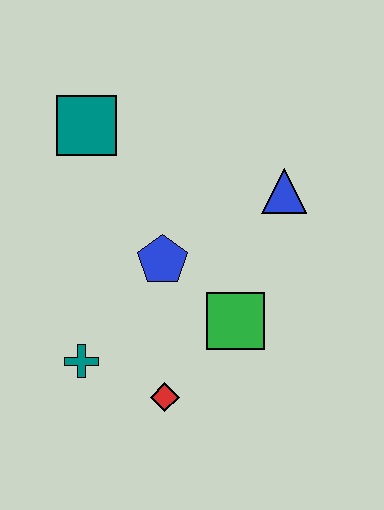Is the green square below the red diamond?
No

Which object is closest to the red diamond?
The teal cross is closest to the red diamond.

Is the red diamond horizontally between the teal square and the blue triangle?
Yes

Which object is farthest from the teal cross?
The blue triangle is farthest from the teal cross.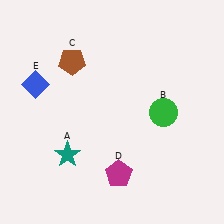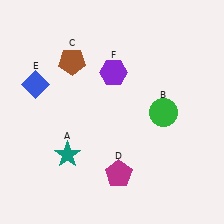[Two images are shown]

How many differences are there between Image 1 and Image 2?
There is 1 difference between the two images.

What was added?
A purple hexagon (F) was added in Image 2.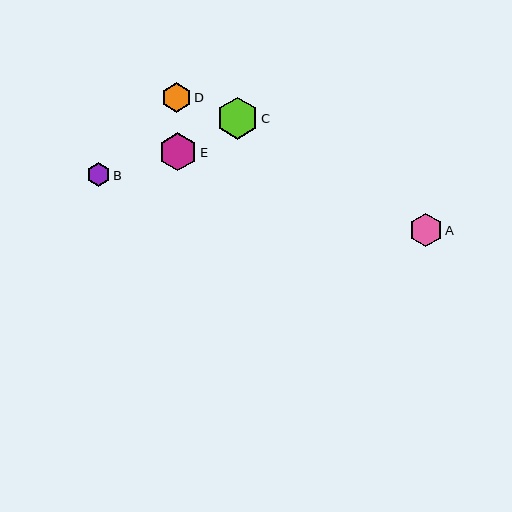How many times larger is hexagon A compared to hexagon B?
Hexagon A is approximately 1.4 times the size of hexagon B.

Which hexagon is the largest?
Hexagon C is the largest with a size of approximately 42 pixels.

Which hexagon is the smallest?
Hexagon B is the smallest with a size of approximately 24 pixels.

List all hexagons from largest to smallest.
From largest to smallest: C, E, A, D, B.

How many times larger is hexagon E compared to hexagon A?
Hexagon E is approximately 1.1 times the size of hexagon A.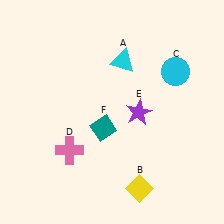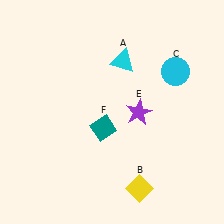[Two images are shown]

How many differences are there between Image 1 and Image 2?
There is 1 difference between the two images.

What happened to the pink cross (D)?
The pink cross (D) was removed in Image 2. It was in the bottom-left area of Image 1.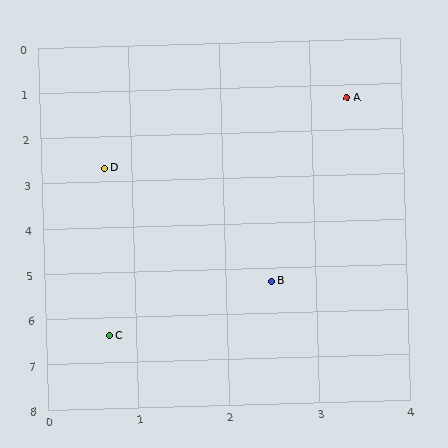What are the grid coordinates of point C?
Point C is at approximately (0.7, 6.4).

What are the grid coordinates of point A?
Point A is at approximately (3.4, 1.3).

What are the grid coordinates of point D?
Point D is at approximately (0.7, 2.7).